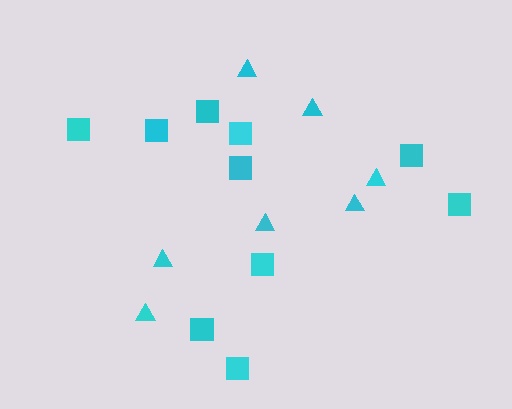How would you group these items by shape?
There are 2 groups: one group of triangles (7) and one group of squares (10).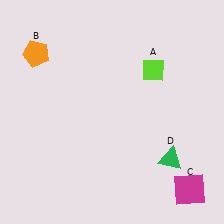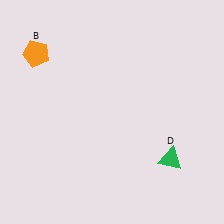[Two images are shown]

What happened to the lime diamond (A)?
The lime diamond (A) was removed in Image 2. It was in the top-right area of Image 1.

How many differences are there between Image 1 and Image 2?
There are 2 differences between the two images.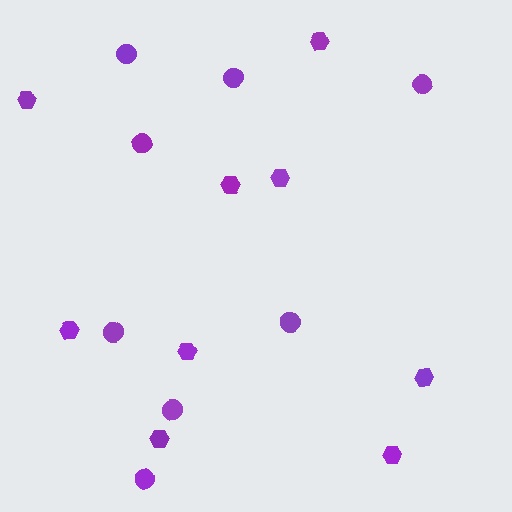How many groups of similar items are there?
There are 2 groups: one group of hexagons (9) and one group of circles (8).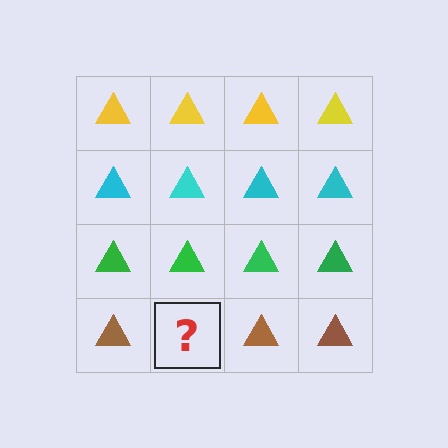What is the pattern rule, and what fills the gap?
The rule is that each row has a consistent color. The gap should be filled with a brown triangle.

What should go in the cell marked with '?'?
The missing cell should contain a brown triangle.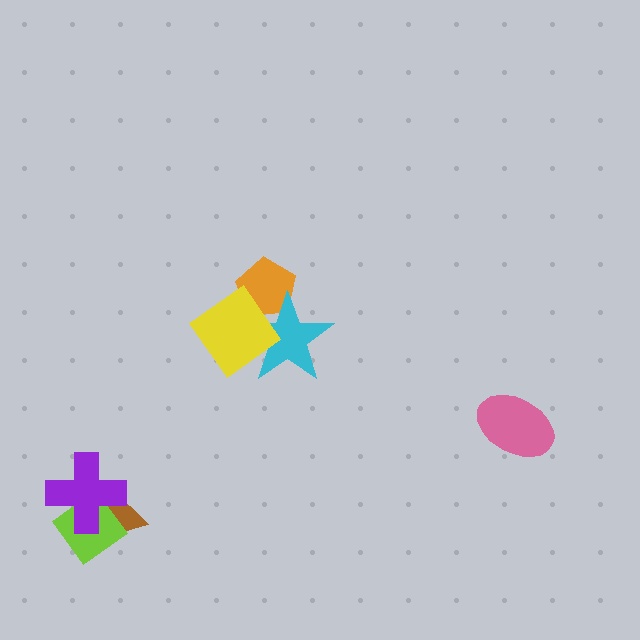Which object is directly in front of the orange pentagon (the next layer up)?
The cyan star is directly in front of the orange pentagon.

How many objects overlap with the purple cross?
2 objects overlap with the purple cross.